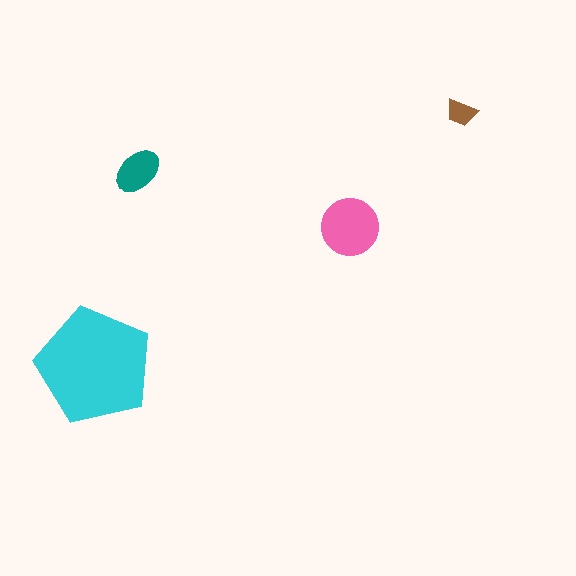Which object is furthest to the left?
The cyan pentagon is leftmost.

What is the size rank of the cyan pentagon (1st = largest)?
1st.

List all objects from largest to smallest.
The cyan pentagon, the pink circle, the teal ellipse, the brown trapezoid.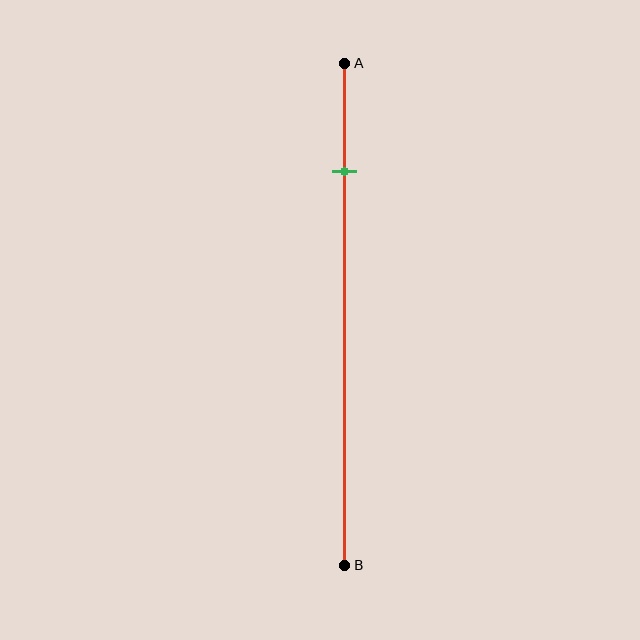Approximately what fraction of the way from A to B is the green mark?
The green mark is approximately 20% of the way from A to B.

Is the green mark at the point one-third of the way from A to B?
No, the mark is at about 20% from A, not at the 33% one-third point.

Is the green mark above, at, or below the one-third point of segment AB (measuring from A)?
The green mark is above the one-third point of segment AB.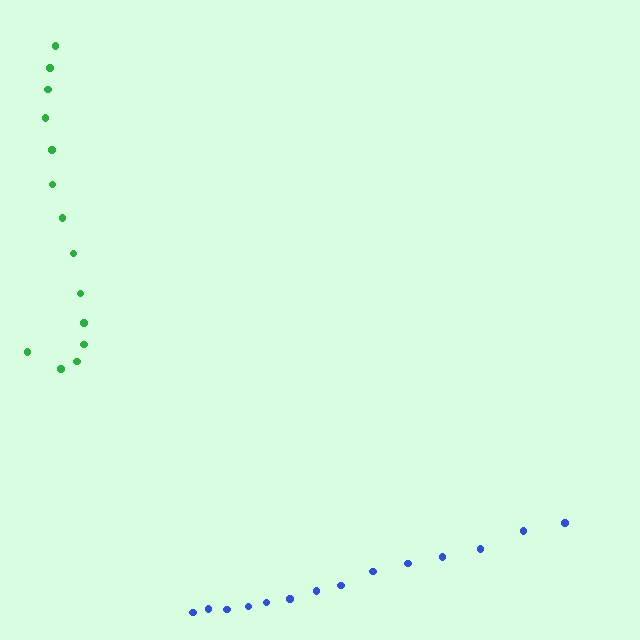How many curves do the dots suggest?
There are 2 distinct paths.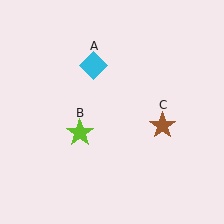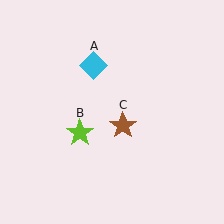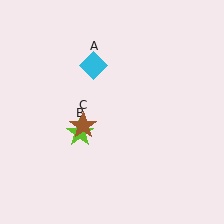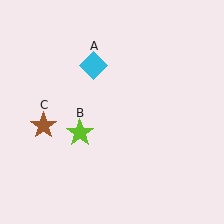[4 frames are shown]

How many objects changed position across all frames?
1 object changed position: brown star (object C).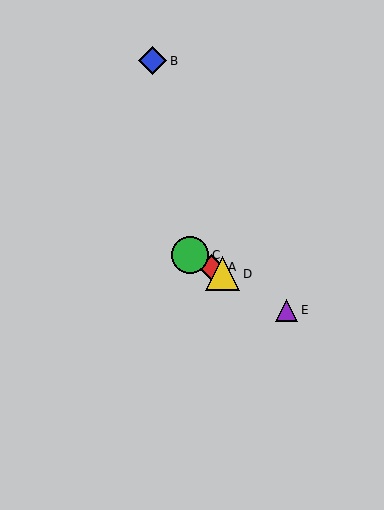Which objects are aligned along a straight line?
Objects A, C, D, E are aligned along a straight line.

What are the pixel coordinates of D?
Object D is at (223, 274).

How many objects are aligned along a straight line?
4 objects (A, C, D, E) are aligned along a straight line.